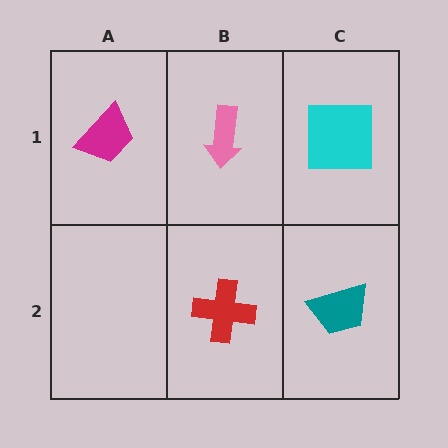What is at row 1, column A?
A magenta trapezoid.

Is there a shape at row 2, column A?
No, that cell is empty.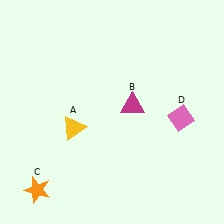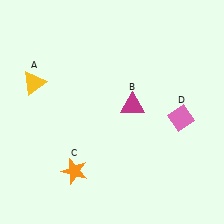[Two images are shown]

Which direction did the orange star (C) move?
The orange star (C) moved right.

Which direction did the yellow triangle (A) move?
The yellow triangle (A) moved up.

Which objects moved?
The objects that moved are: the yellow triangle (A), the orange star (C).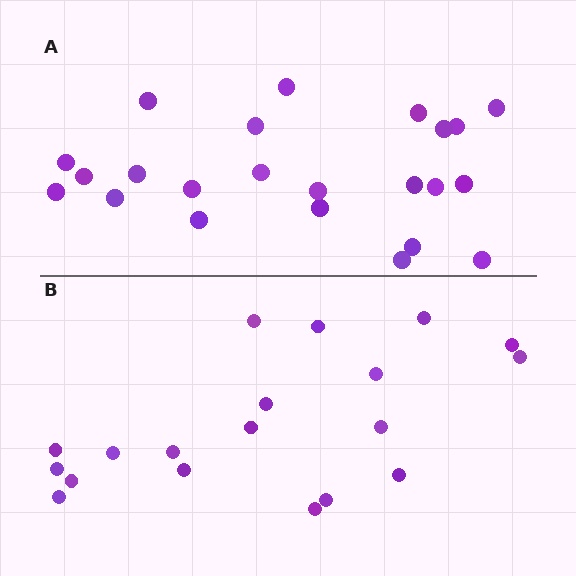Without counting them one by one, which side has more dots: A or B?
Region A (the top region) has more dots.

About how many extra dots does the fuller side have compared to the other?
Region A has about 4 more dots than region B.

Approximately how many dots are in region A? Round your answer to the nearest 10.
About 20 dots. (The exact count is 23, which rounds to 20.)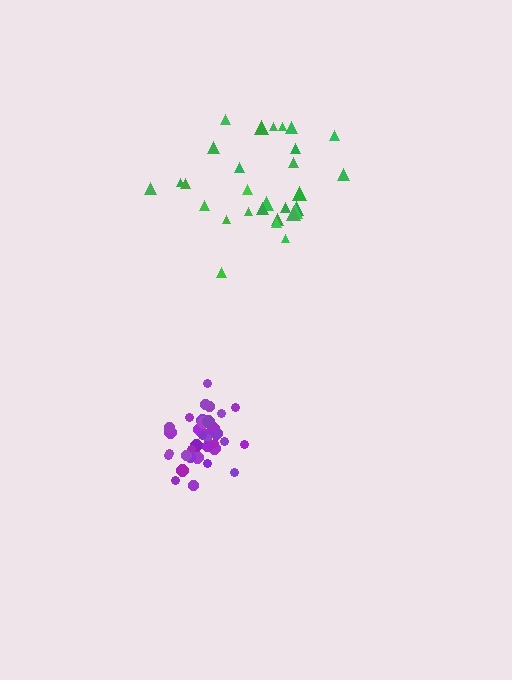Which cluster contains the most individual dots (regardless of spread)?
Purple (35).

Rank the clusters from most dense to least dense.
purple, green.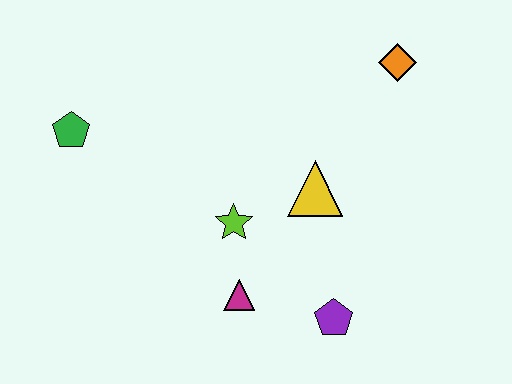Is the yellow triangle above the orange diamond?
No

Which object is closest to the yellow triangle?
The lime star is closest to the yellow triangle.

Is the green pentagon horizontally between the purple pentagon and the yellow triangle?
No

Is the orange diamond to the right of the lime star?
Yes